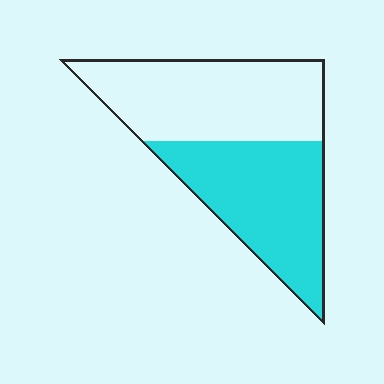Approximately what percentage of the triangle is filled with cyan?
Approximately 50%.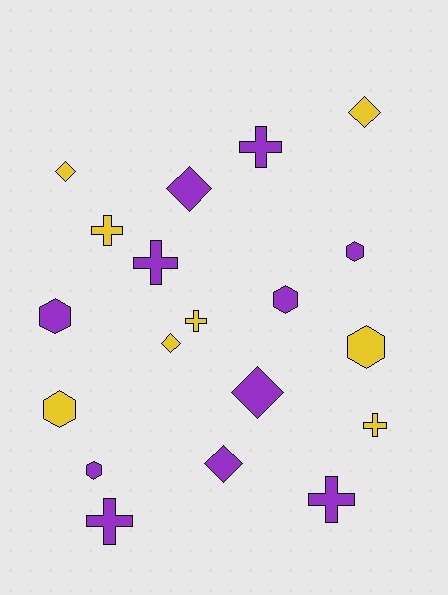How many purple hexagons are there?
There are 4 purple hexagons.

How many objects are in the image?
There are 19 objects.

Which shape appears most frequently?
Cross, with 7 objects.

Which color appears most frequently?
Purple, with 11 objects.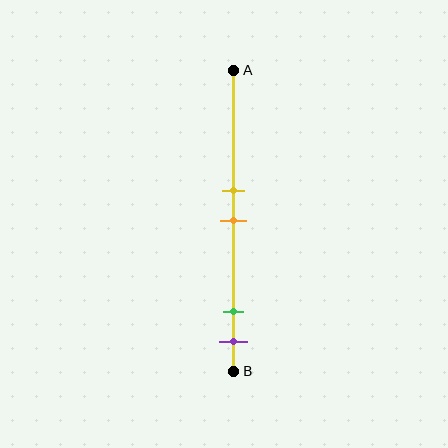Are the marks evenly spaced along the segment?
No, the marks are not evenly spaced.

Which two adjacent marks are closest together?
The yellow and orange marks are the closest adjacent pair.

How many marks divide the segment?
There are 4 marks dividing the segment.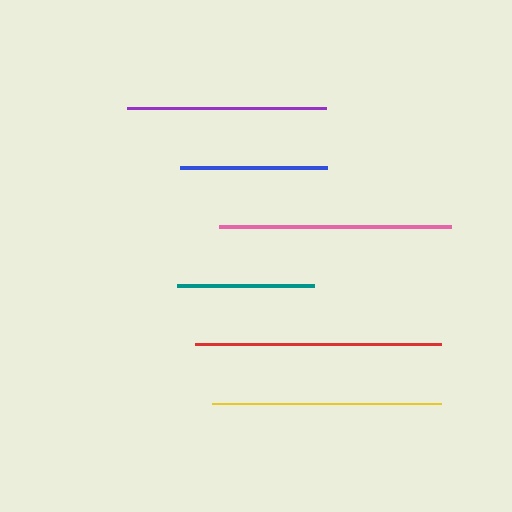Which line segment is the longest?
The red line is the longest at approximately 246 pixels.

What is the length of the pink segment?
The pink segment is approximately 232 pixels long.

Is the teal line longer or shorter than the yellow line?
The yellow line is longer than the teal line.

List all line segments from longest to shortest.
From longest to shortest: red, pink, yellow, purple, blue, teal.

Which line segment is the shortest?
The teal line is the shortest at approximately 137 pixels.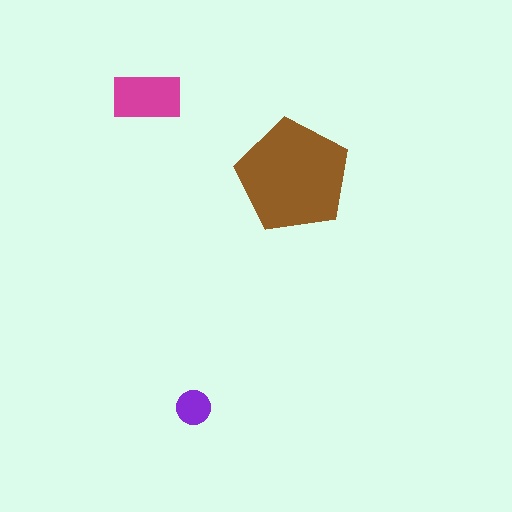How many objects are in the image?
There are 3 objects in the image.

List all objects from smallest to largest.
The purple circle, the magenta rectangle, the brown pentagon.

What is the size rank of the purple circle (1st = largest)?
3rd.